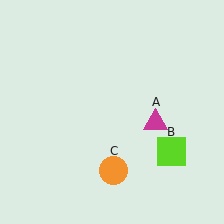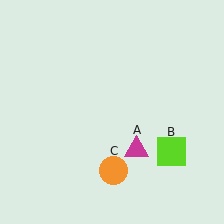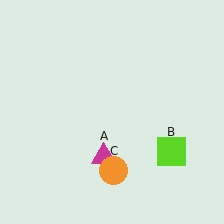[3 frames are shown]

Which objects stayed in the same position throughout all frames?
Lime square (object B) and orange circle (object C) remained stationary.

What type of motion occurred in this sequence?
The magenta triangle (object A) rotated clockwise around the center of the scene.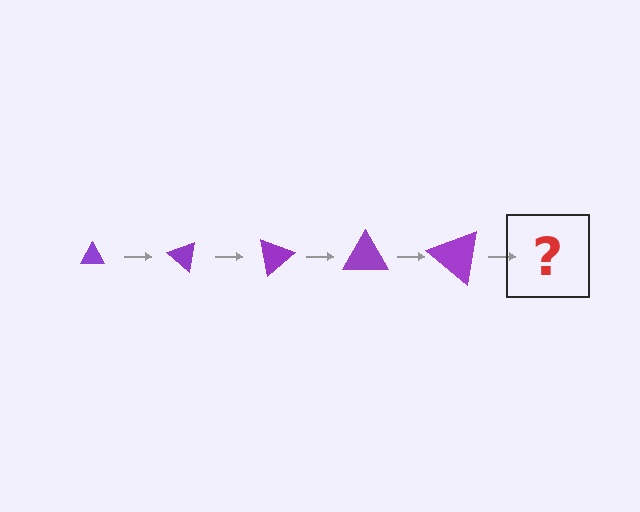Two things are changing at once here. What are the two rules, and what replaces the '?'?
The two rules are that the triangle grows larger each step and it rotates 40 degrees each step. The '?' should be a triangle, larger than the previous one and rotated 200 degrees from the start.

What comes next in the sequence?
The next element should be a triangle, larger than the previous one and rotated 200 degrees from the start.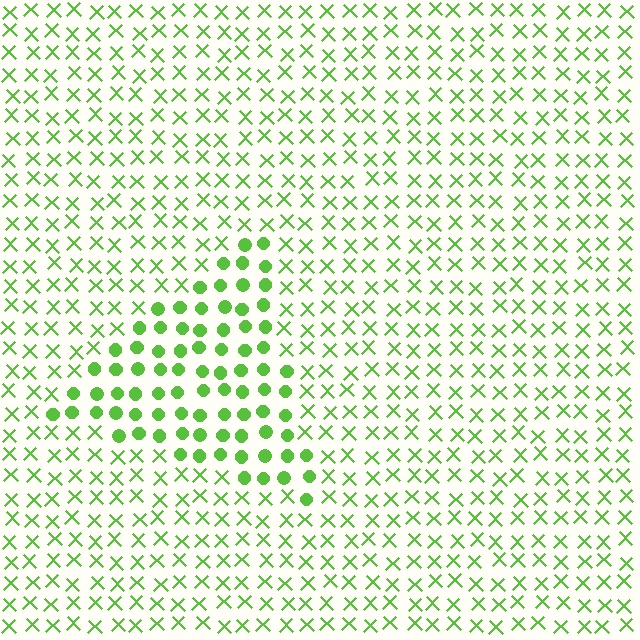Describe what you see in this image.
The image is filled with small lime elements arranged in a uniform grid. A triangle-shaped region contains circles, while the surrounding area contains X marks. The boundary is defined purely by the change in element shape.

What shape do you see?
I see a triangle.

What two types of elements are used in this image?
The image uses circles inside the triangle region and X marks outside it.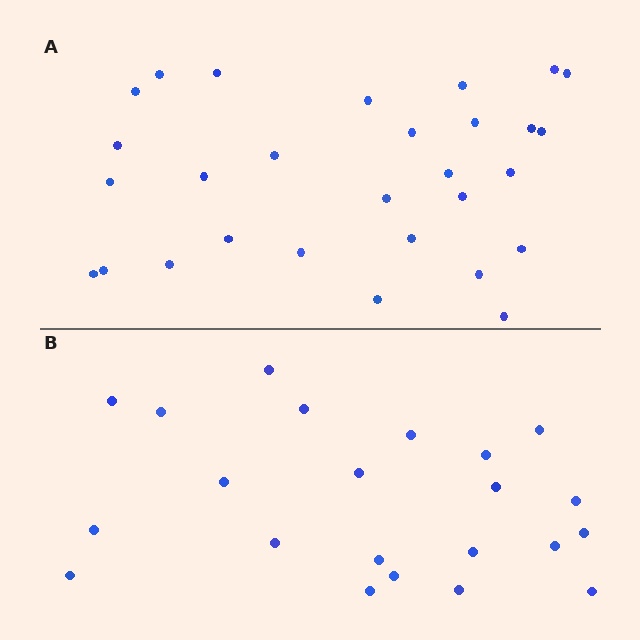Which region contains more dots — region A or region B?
Region A (the top region) has more dots.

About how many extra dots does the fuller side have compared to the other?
Region A has roughly 8 or so more dots than region B.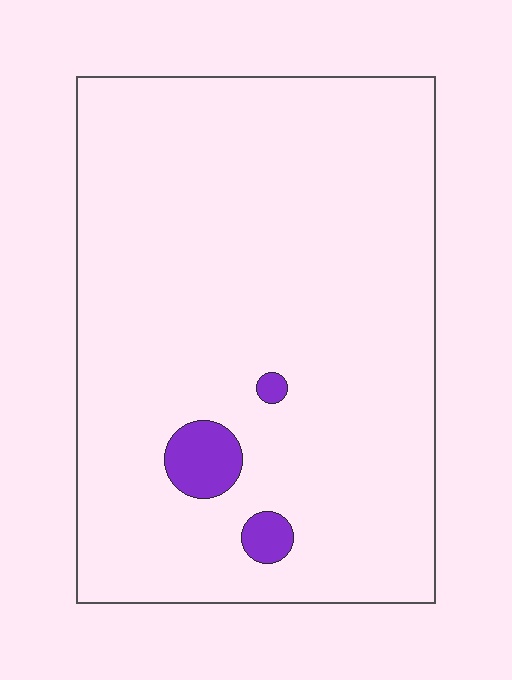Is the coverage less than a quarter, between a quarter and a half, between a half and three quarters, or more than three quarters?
Less than a quarter.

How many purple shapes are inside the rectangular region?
3.